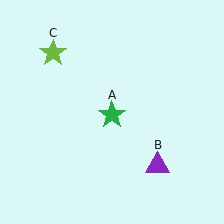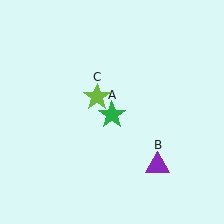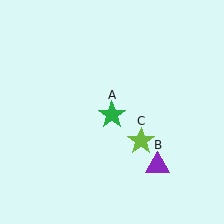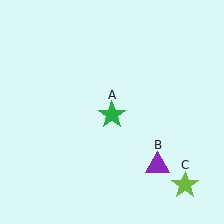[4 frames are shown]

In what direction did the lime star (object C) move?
The lime star (object C) moved down and to the right.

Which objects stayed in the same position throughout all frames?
Green star (object A) and purple triangle (object B) remained stationary.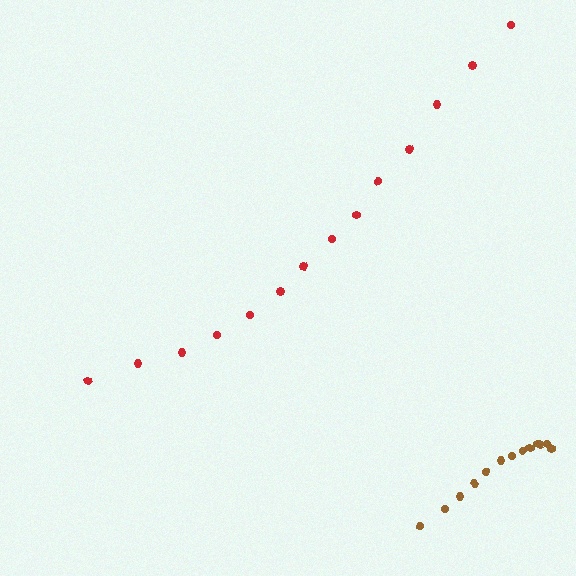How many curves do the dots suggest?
There are 2 distinct paths.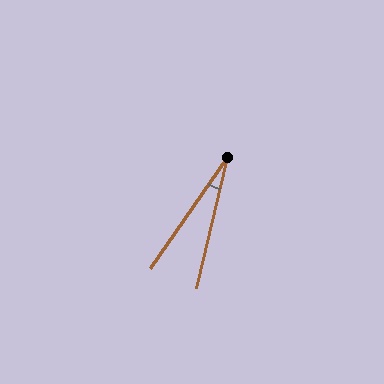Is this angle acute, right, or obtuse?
It is acute.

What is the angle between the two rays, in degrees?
Approximately 22 degrees.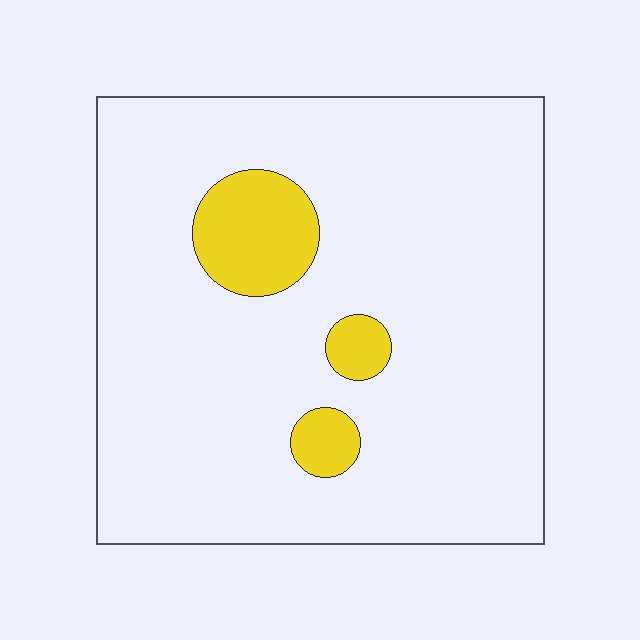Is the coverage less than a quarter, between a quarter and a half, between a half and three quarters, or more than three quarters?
Less than a quarter.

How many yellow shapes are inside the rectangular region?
3.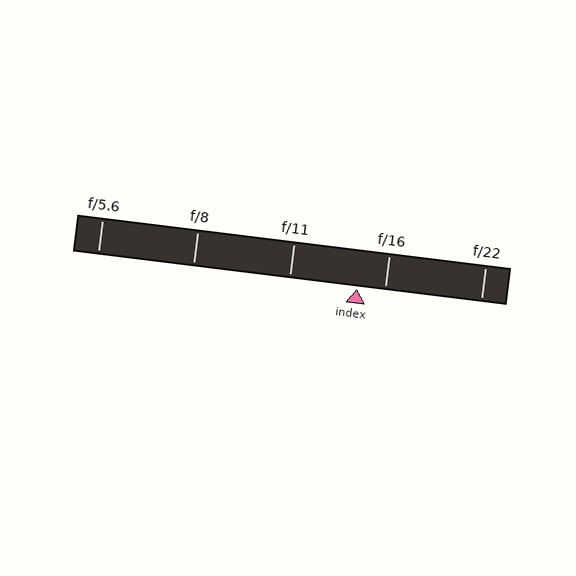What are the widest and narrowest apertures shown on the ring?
The widest aperture shown is f/5.6 and the narrowest is f/22.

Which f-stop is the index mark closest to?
The index mark is closest to f/16.